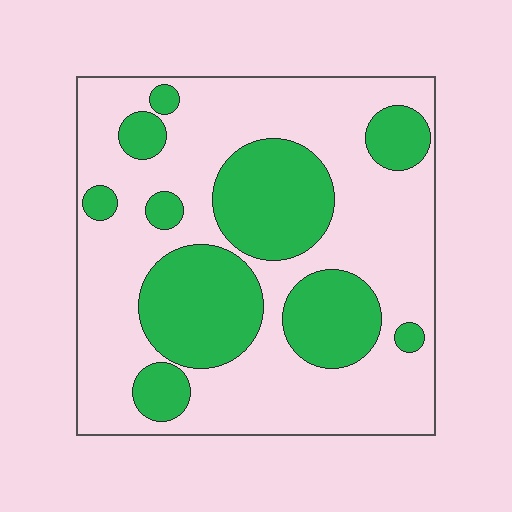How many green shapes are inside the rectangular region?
10.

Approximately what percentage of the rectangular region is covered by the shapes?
Approximately 35%.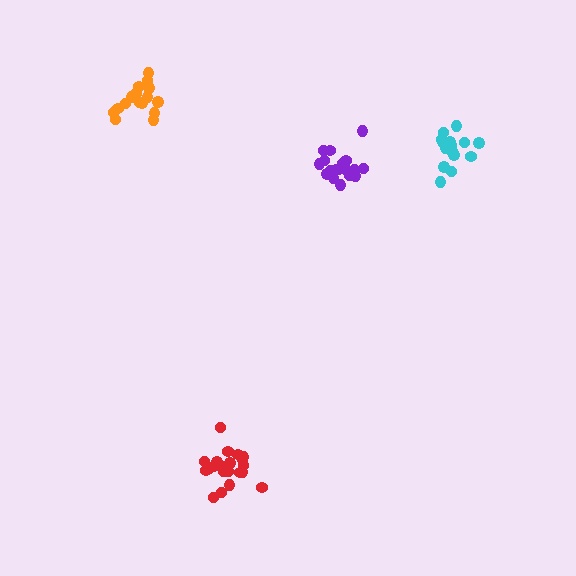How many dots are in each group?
Group 1: 21 dots, Group 2: 17 dots, Group 3: 18 dots, Group 4: 15 dots (71 total).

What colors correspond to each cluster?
The clusters are colored: red, orange, purple, cyan.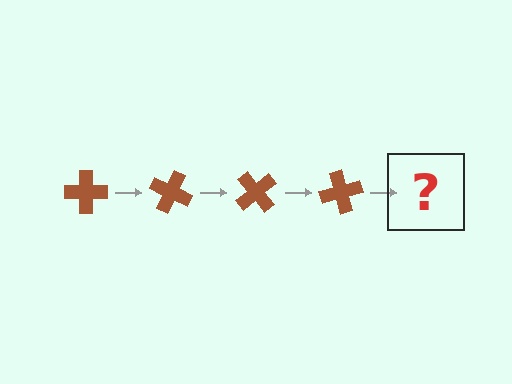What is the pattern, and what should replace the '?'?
The pattern is that the cross rotates 25 degrees each step. The '?' should be a brown cross rotated 100 degrees.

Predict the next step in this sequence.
The next step is a brown cross rotated 100 degrees.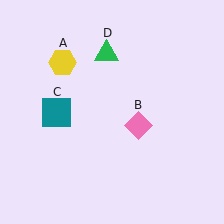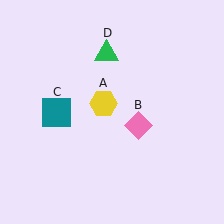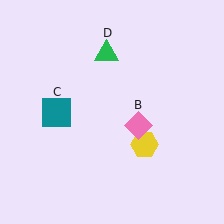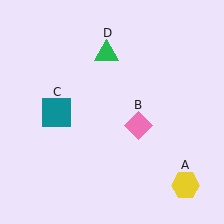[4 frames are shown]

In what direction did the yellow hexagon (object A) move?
The yellow hexagon (object A) moved down and to the right.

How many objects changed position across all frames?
1 object changed position: yellow hexagon (object A).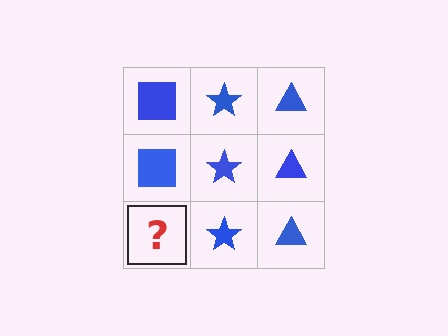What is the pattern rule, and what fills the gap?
The rule is that each column has a consistent shape. The gap should be filled with a blue square.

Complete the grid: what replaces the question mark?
The question mark should be replaced with a blue square.